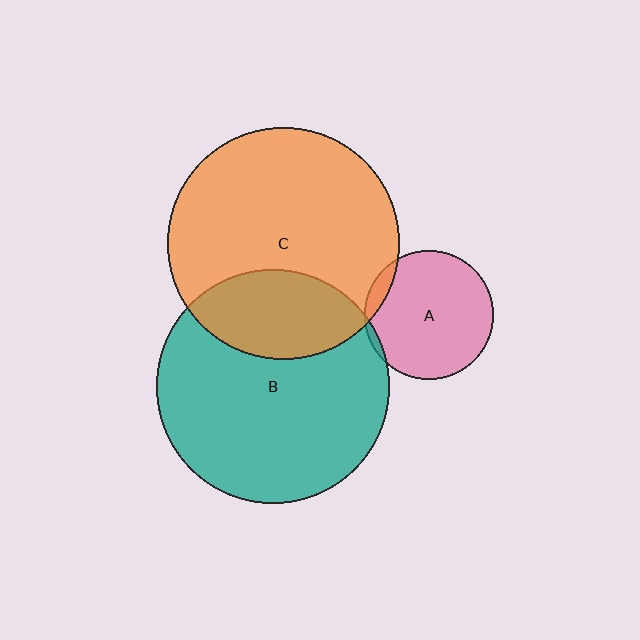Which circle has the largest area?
Circle B (teal).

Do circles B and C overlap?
Yes.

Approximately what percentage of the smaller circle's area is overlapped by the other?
Approximately 25%.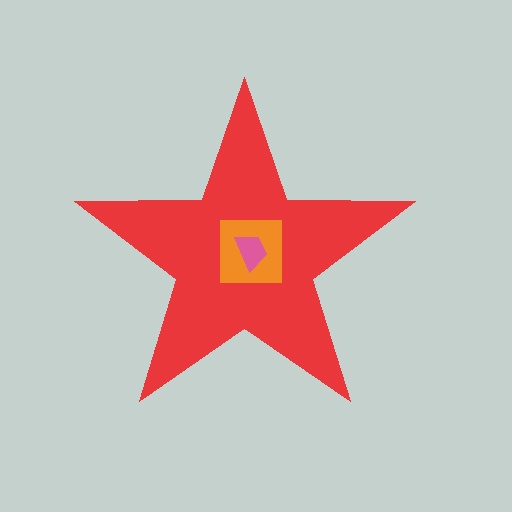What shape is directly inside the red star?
The orange square.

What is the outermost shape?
The red star.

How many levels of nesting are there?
3.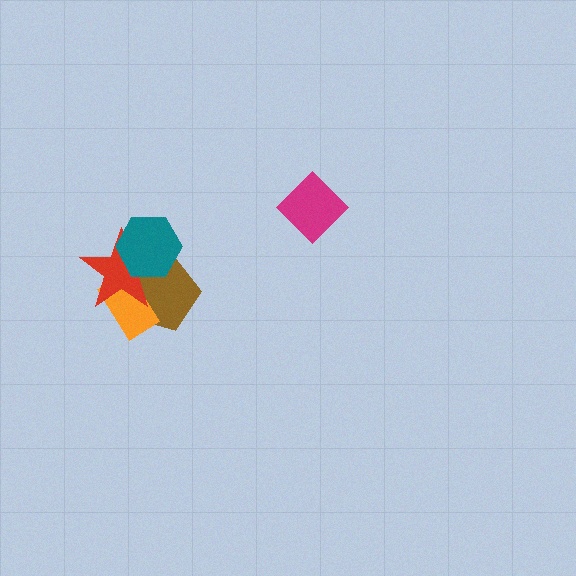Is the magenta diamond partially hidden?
No, no other shape covers it.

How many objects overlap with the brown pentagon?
3 objects overlap with the brown pentagon.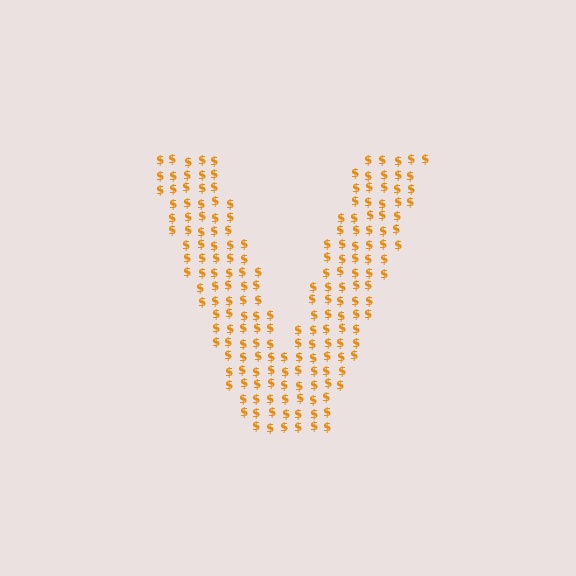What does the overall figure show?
The overall figure shows the letter V.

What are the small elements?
The small elements are dollar signs.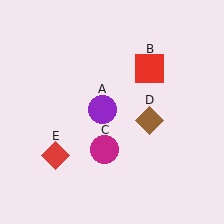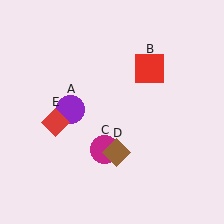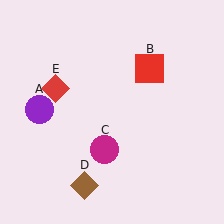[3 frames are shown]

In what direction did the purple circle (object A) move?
The purple circle (object A) moved left.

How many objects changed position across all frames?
3 objects changed position: purple circle (object A), brown diamond (object D), red diamond (object E).